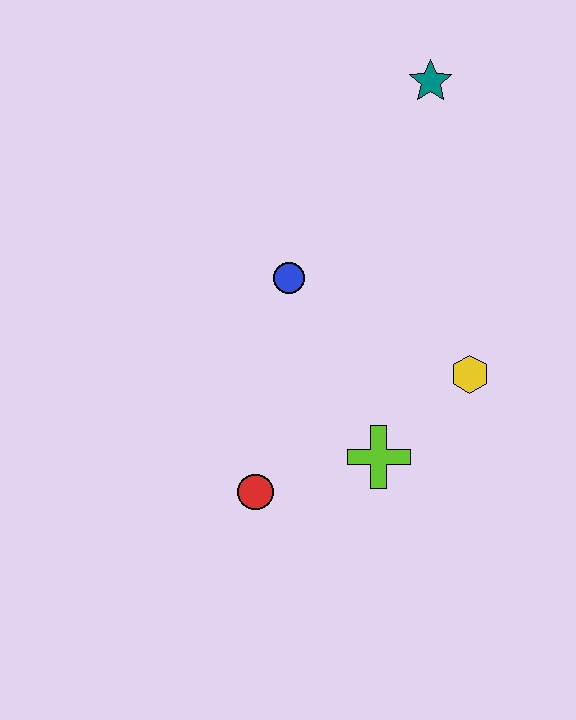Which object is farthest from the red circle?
The teal star is farthest from the red circle.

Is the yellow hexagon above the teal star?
No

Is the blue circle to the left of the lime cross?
Yes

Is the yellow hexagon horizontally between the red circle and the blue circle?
No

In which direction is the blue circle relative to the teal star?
The blue circle is below the teal star.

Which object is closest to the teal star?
The blue circle is closest to the teal star.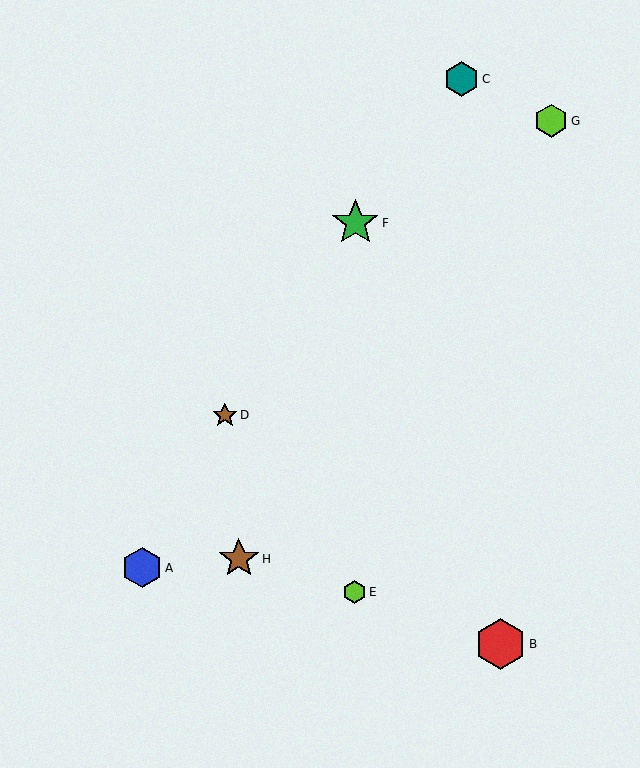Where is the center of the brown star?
The center of the brown star is at (239, 559).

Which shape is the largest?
The red hexagon (labeled B) is the largest.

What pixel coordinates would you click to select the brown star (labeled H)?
Click at (239, 559) to select the brown star H.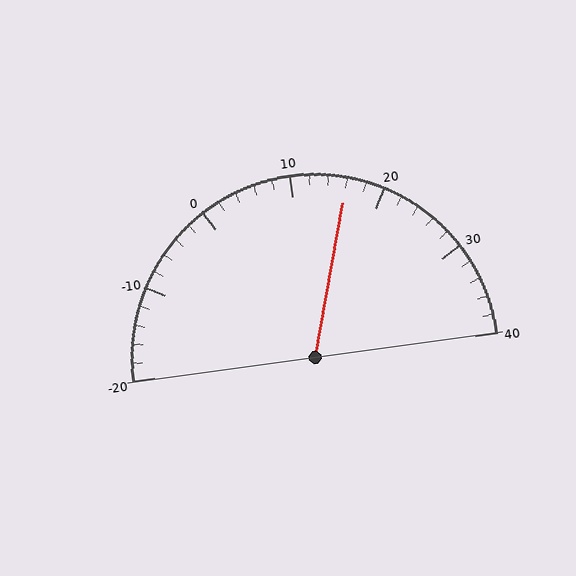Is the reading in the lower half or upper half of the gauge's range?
The reading is in the upper half of the range (-20 to 40).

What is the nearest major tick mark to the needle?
The nearest major tick mark is 20.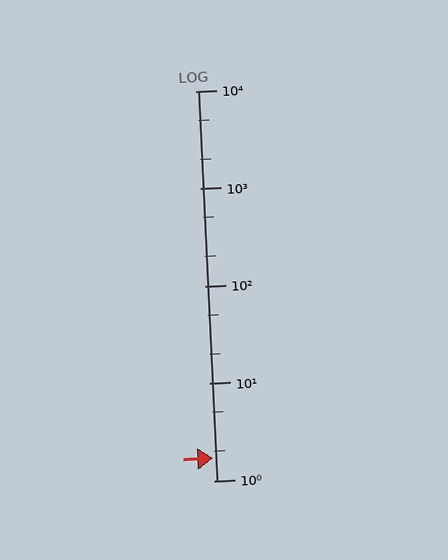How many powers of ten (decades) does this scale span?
The scale spans 4 decades, from 1 to 10000.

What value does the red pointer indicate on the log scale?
The pointer indicates approximately 1.7.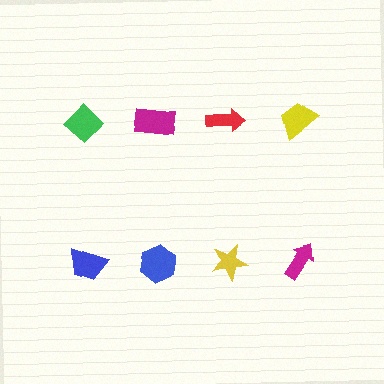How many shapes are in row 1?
4 shapes.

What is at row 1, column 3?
A red arrow.